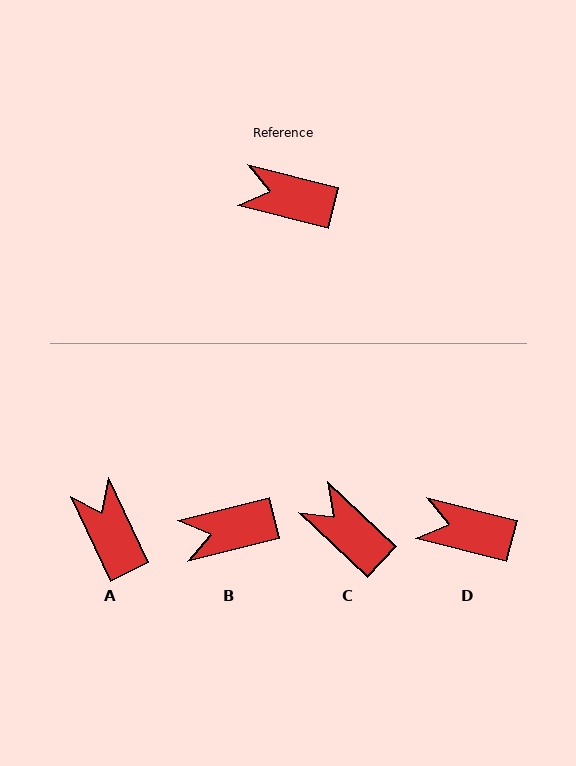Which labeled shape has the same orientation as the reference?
D.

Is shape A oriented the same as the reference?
No, it is off by about 50 degrees.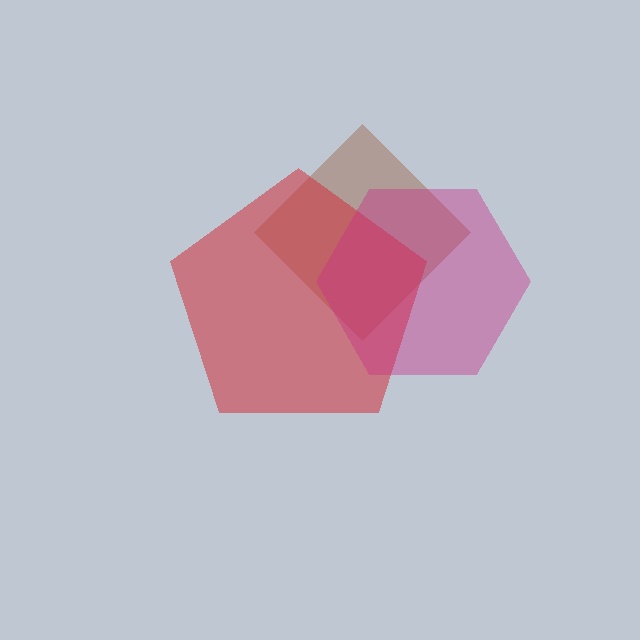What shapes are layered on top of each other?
The layered shapes are: a brown diamond, a red pentagon, a magenta hexagon.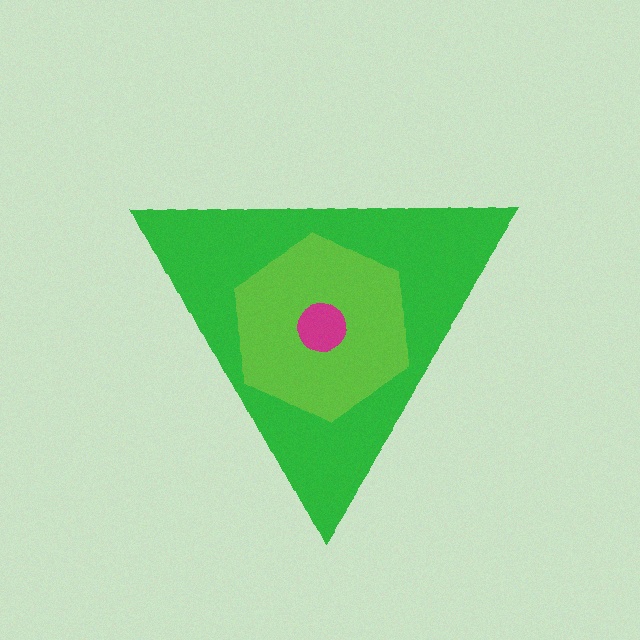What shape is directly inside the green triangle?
The lime hexagon.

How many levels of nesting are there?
3.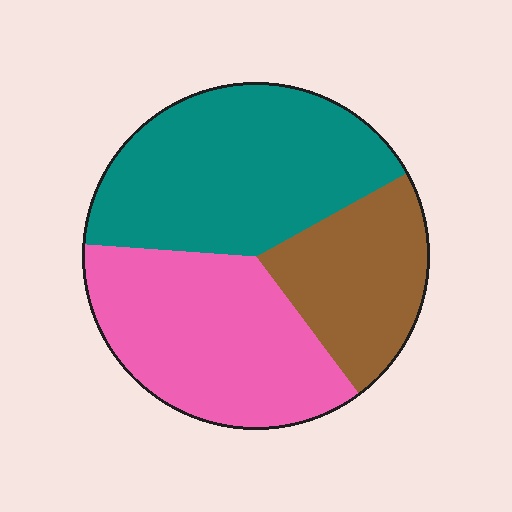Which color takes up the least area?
Brown, at roughly 25%.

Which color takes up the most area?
Teal, at roughly 40%.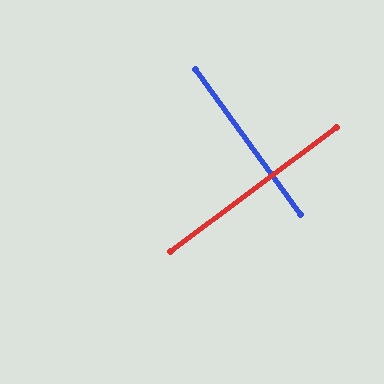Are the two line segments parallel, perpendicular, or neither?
Perpendicular — they meet at approximately 89°.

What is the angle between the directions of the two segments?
Approximately 89 degrees.